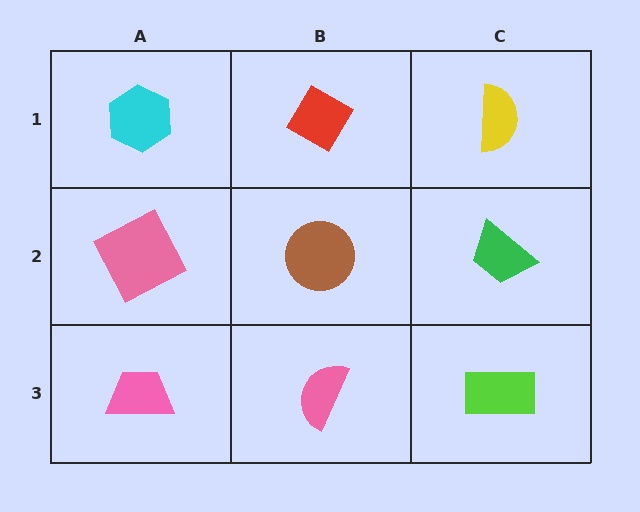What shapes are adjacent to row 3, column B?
A brown circle (row 2, column B), a pink trapezoid (row 3, column A), a lime rectangle (row 3, column C).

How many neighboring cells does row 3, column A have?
2.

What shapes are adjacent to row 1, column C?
A green trapezoid (row 2, column C), a red diamond (row 1, column B).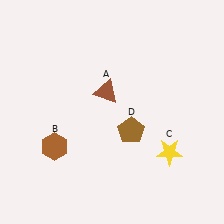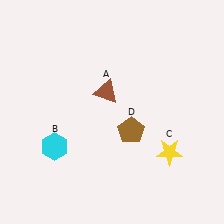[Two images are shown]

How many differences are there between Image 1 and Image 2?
There is 1 difference between the two images.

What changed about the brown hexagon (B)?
In Image 1, B is brown. In Image 2, it changed to cyan.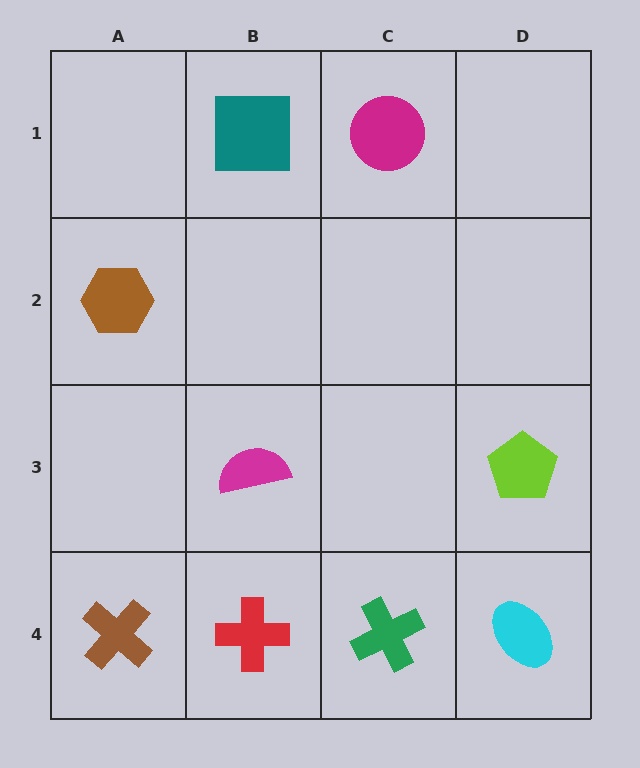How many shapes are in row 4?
4 shapes.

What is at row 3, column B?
A magenta semicircle.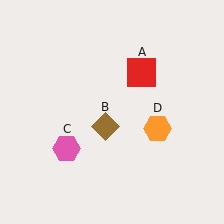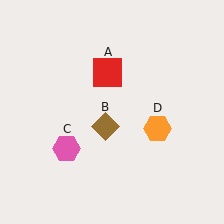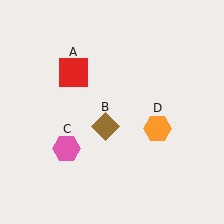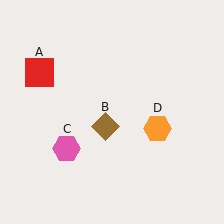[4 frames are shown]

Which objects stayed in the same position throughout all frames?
Brown diamond (object B) and pink hexagon (object C) and orange hexagon (object D) remained stationary.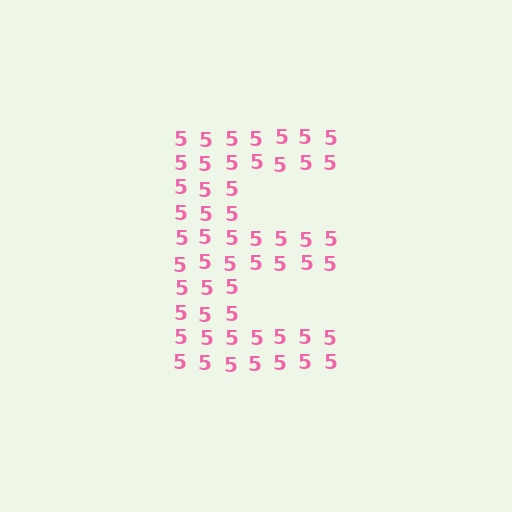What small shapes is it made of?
It is made of small digit 5's.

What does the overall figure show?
The overall figure shows the letter E.